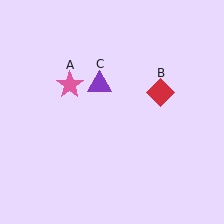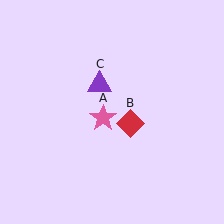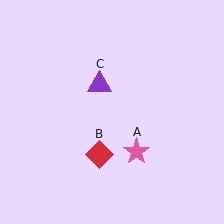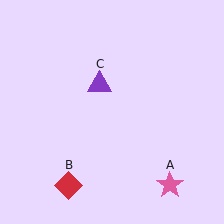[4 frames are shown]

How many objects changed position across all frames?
2 objects changed position: pink star (object A), red diamond (object B).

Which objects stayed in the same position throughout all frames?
Purple triangle (object C) remained stationary.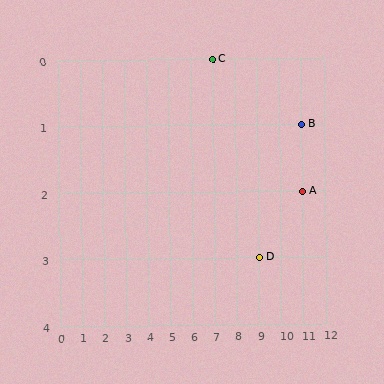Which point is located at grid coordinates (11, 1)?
Point B is at (11, 1).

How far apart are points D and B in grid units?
Points D and B are 2 columns and 2 rows apart (about 2.8 grid units diagonally).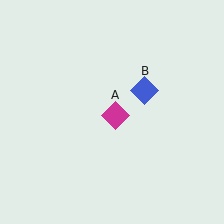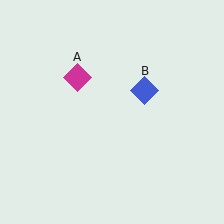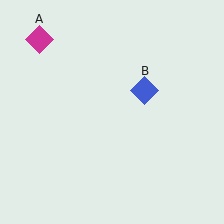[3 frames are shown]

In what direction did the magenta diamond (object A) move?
The magenta diamond (object A) moved up and to the left.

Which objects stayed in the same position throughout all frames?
Blue diamond (object B) remained stationary.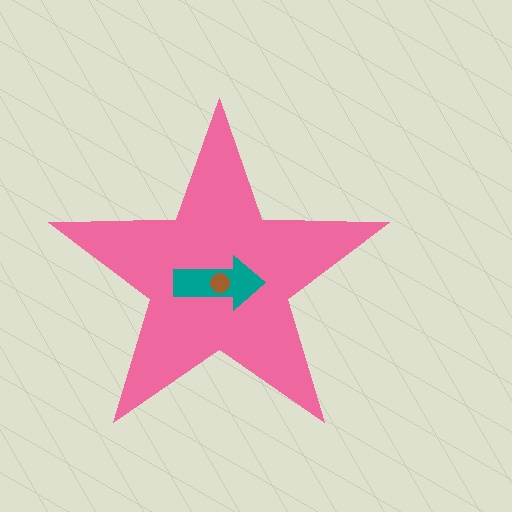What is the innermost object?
The brown circle.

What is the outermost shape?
The pink star.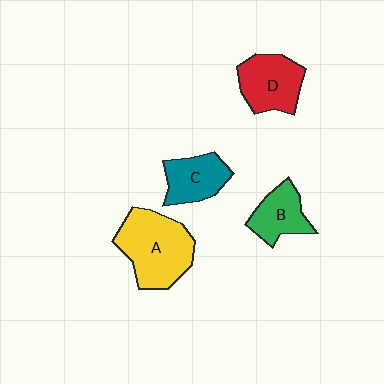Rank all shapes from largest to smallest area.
From largest to smallest: A (yellow), D (red), C (teal), B (green).